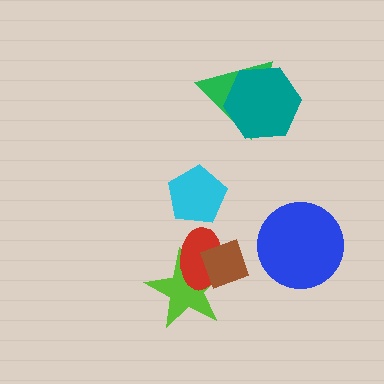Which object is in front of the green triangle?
The teal hexagon is in front of the green triangle.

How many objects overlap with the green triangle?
1 object overlaps with the green triangle.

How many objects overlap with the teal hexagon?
1 object overlaps with the teal hexagon.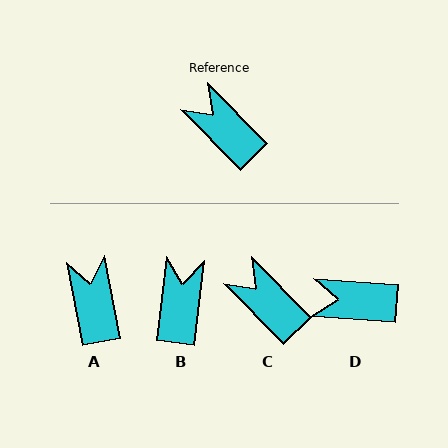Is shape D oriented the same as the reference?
No, it is off by about 41 degrees.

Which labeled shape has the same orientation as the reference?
C.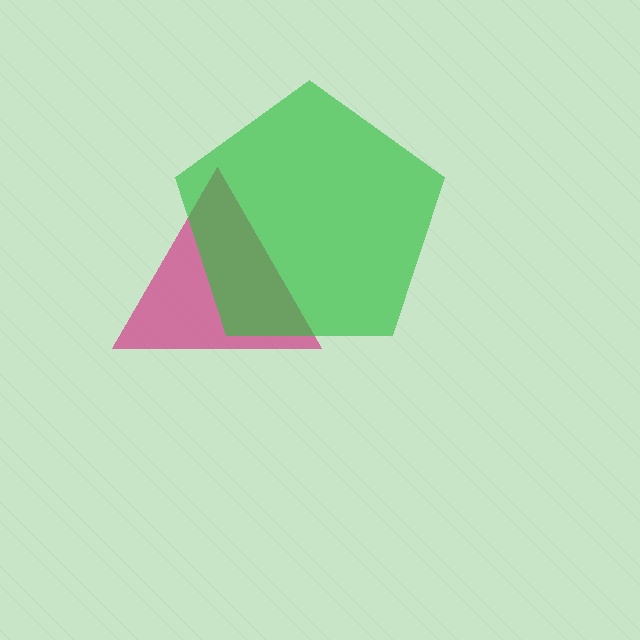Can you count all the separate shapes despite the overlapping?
Yes, there are 2 separate shapes.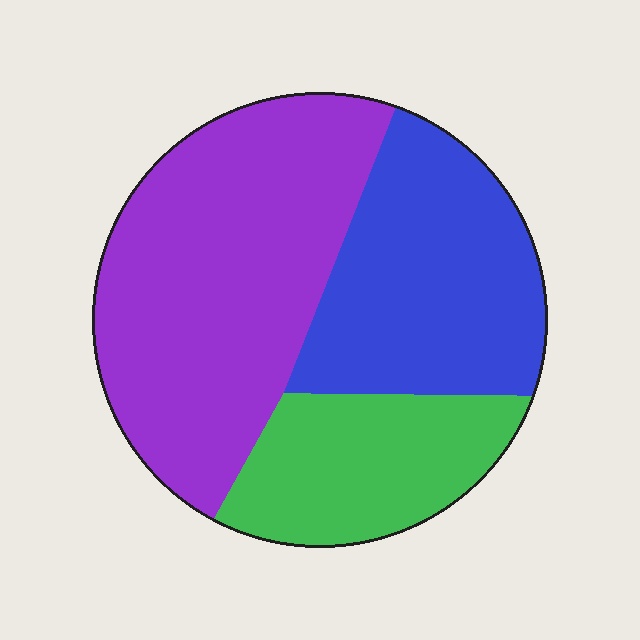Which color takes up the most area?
Purple, at roughly 45%.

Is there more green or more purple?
Purple.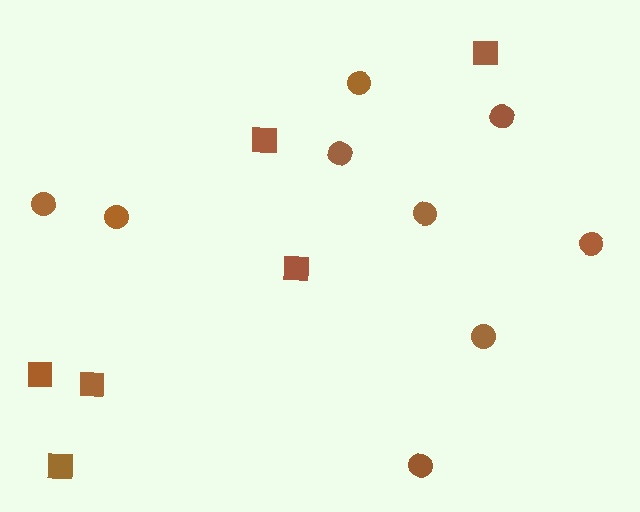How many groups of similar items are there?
There are 2 groups: one group of circles (9) and one group of squares (6).